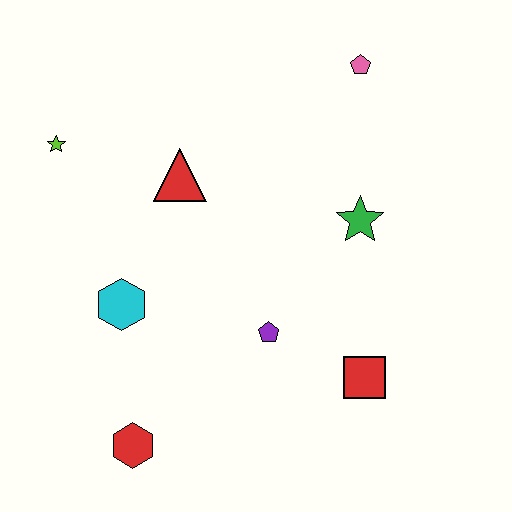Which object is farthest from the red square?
The lime star is farthest from the red square.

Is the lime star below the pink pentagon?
Yes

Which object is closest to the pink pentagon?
The green star is closest to the pink pentagon.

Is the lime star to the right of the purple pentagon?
No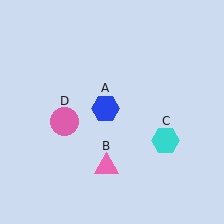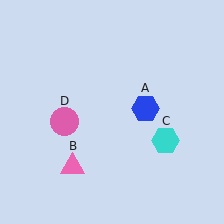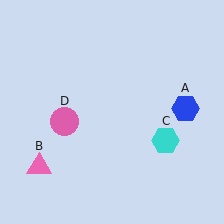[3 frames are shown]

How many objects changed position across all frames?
2 objects changed position: blue hexagon (object A), pink triangle (object B).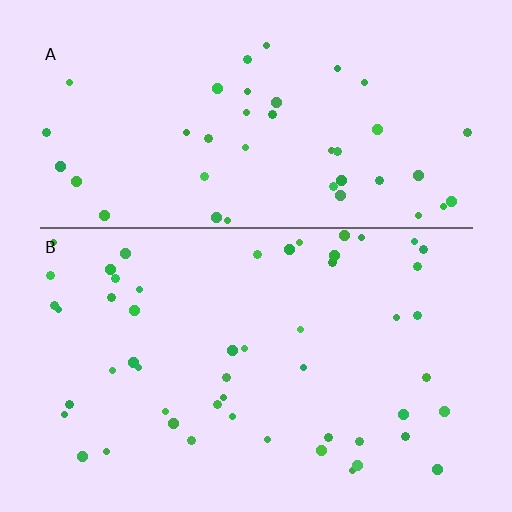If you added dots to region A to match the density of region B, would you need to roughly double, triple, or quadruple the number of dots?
Approximately double.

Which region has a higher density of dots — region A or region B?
B (the bottom).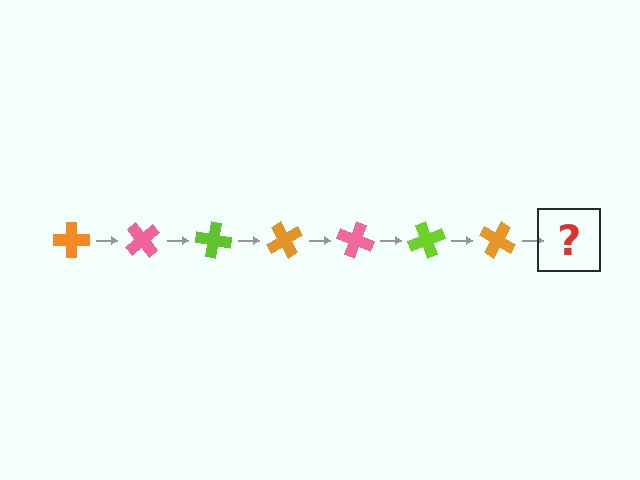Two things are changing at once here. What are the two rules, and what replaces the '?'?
The two rules are that it rotates 50 degrees each step and the color cycles through orange, pink, and lime. The '?' should be a pink cross, rotated 350 degrees from the start.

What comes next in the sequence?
The next element should be a pink cross, rotated 350 degrees from the start.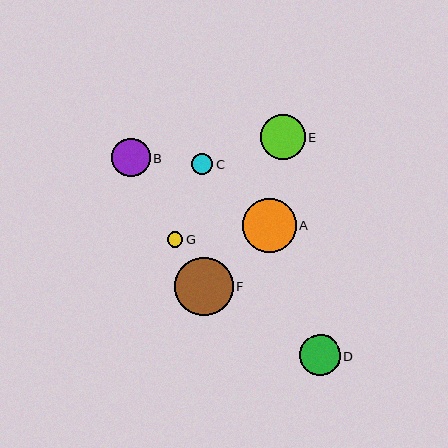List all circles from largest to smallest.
From largest to smallest: F, A, E, D, B, C, G.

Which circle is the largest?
Circle F is the largest with a size of approximately 58 pixels.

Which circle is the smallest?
Circle G is the smallest with a size of approximately 16 pixels.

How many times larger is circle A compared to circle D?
Circle A is approximately 1.3 times the size of circle D.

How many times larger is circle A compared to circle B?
Circle A is approximately 1.4 times the size of circle B.